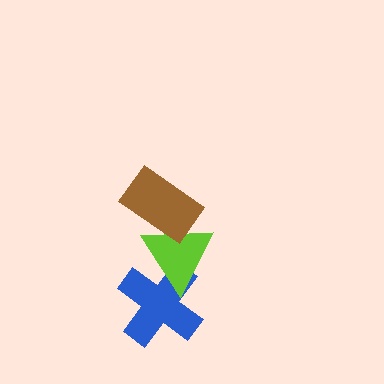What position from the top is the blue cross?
The blue cross is 3rd from the top.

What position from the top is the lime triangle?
The lime triangle is 2nd from the top.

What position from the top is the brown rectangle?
The brown rectangle is 1st from the top.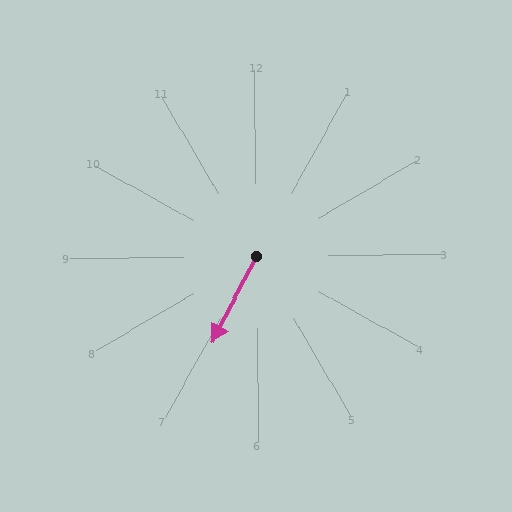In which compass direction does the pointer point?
Southwest.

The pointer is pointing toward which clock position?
Roughly 7 o'clock.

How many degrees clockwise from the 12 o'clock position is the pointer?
Approximately 208 degrees.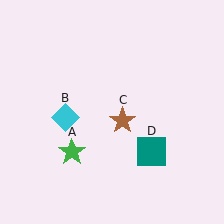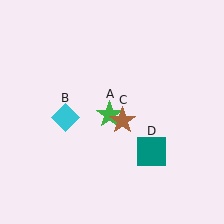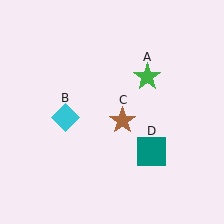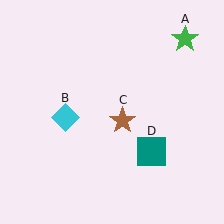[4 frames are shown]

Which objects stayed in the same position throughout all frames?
Cyan diamond (object B) and brown star (object C) and teal square (object D) remained stationary.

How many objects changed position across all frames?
1 object changed position: green star (object A).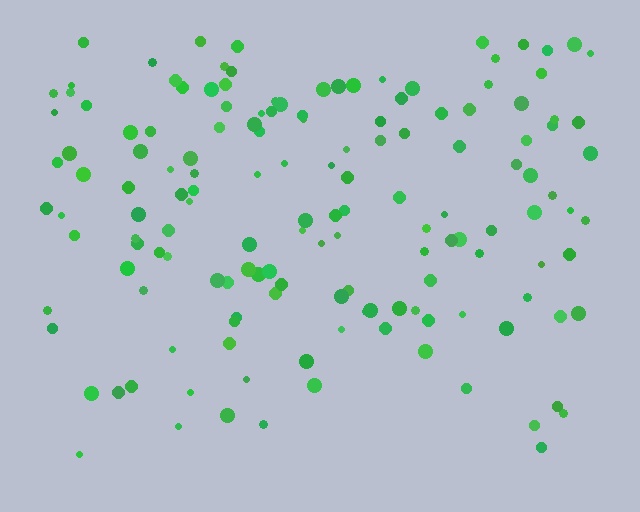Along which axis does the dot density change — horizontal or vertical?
Vertical.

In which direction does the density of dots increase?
From bottom to top, with the top side densest.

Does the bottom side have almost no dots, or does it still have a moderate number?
Still a moderate number, just noticeably fewer than the top.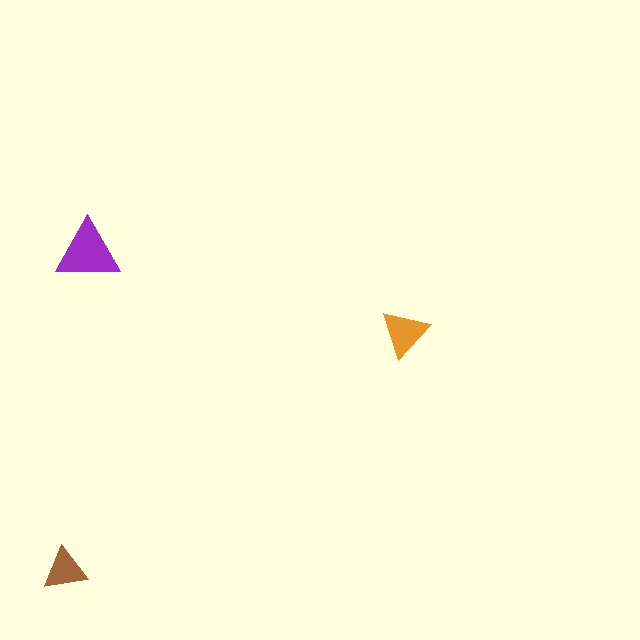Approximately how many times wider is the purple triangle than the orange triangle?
About 1.5 times wider.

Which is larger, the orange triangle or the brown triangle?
The orange one.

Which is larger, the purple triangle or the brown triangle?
The purple one.